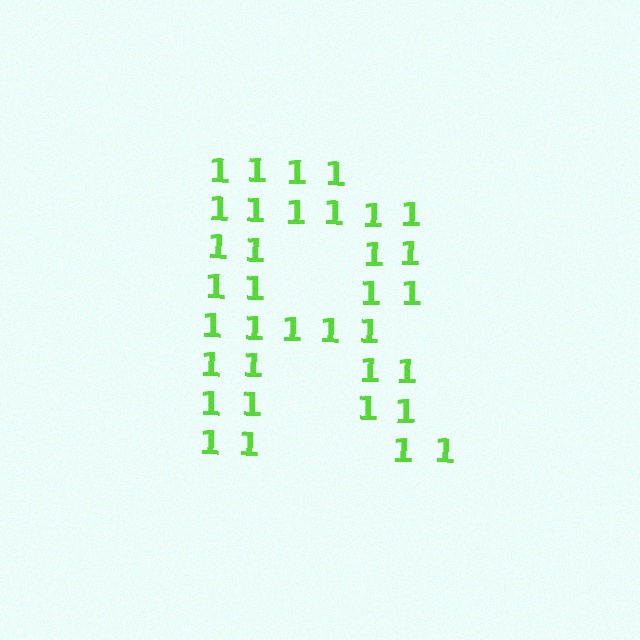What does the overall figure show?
The overall figure shows the letter R.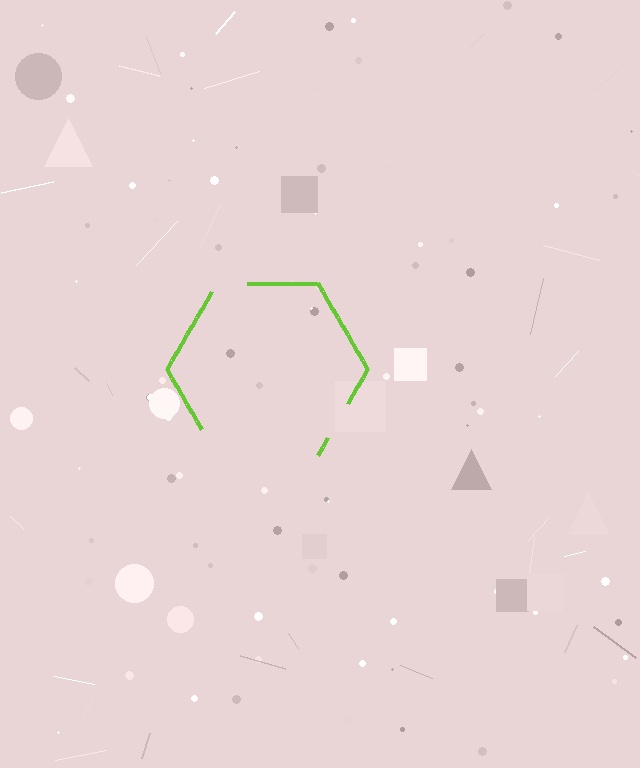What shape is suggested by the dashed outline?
The dashed outline suggests a hexagon.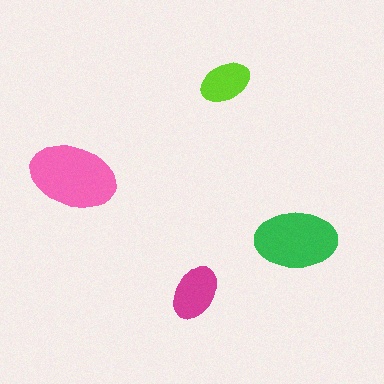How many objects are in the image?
There are 4 objects in the image.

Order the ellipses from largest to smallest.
the pink one, the green one, the magenta one, the lime one.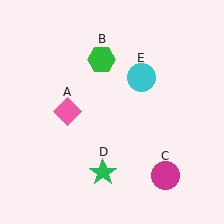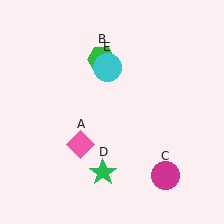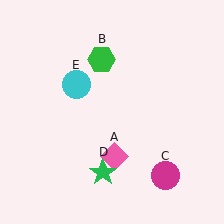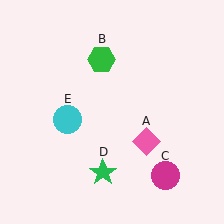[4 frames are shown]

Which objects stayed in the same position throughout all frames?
Green hexagon (object B) and magenta circle (object C) and green star (object D) remained stationary.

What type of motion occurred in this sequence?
The pink diamond (object A), cyan circle (object E) rotated counterclockwise around the center of the scene.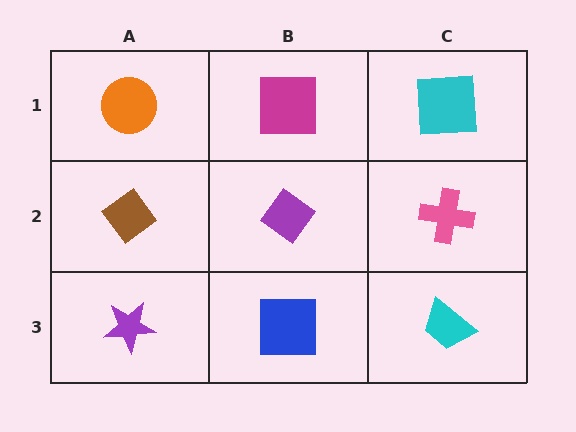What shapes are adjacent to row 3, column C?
A pink cross (row 2, column C), a blue square (row 3, column B).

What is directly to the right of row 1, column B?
A cyan square.